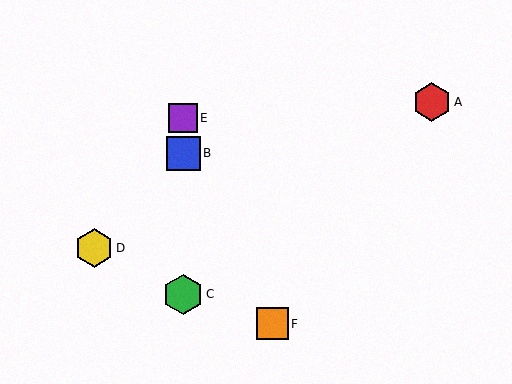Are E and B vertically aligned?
Yes, both are at x≈183.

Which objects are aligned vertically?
Objects B, C, E are aligned vertically.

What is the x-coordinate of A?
Object A is at x≈432.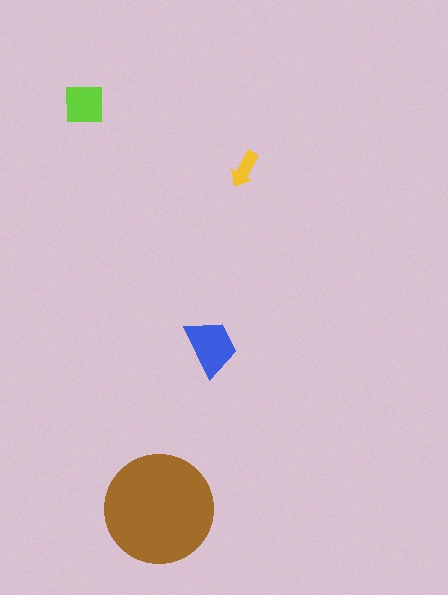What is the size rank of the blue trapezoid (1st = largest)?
2nd.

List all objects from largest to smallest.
The brown circle, the blue trapezoid, the lime square, the yellow arrow.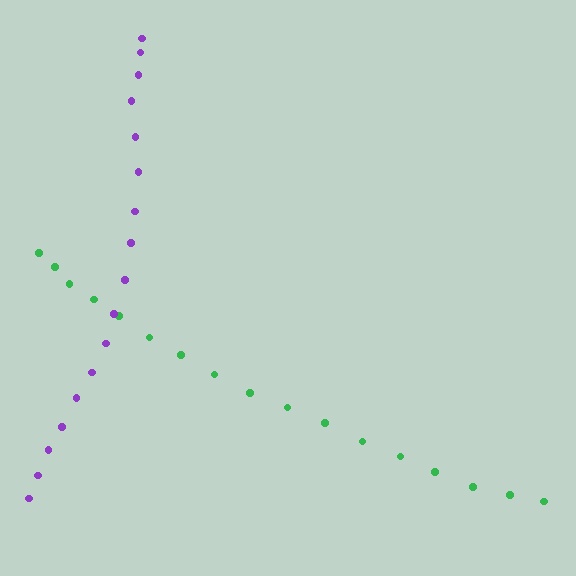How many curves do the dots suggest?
There are 2 distinct paths.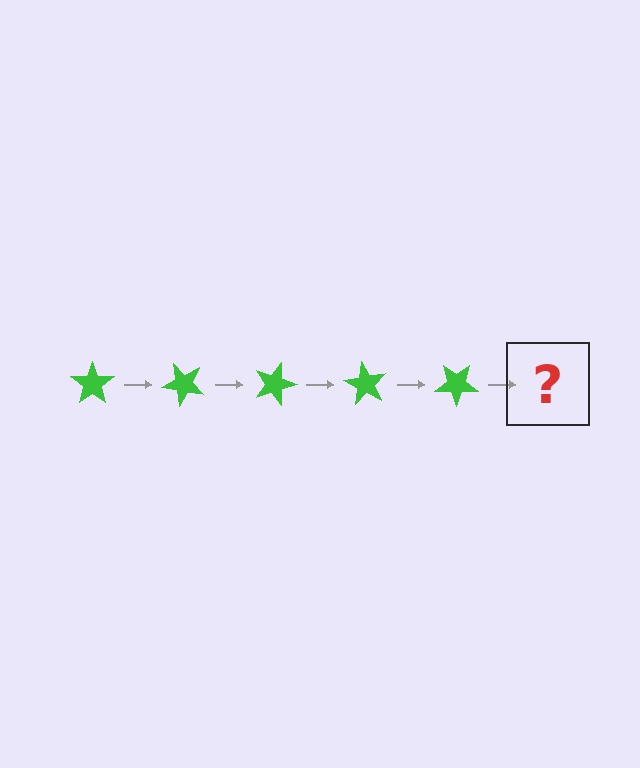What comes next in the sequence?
The next element should be a green star rotated 225 degrees.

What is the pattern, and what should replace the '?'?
The pattern is that the star rotates 45 degrees each step. The '?' should be a green star rotated 225 degrees.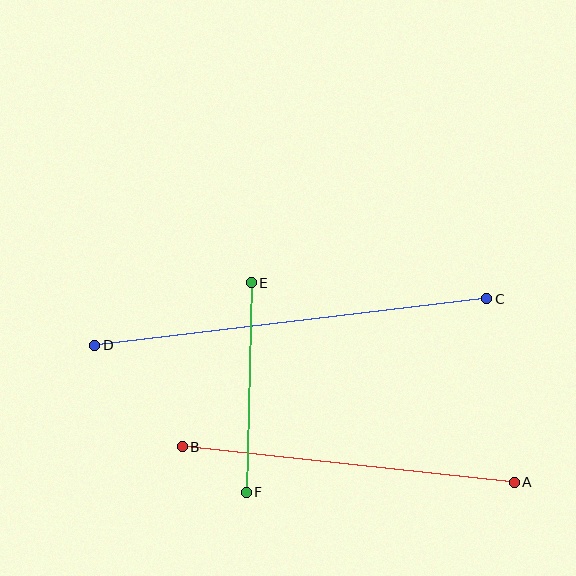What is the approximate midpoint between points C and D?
The midpoint is at approximately (291, 322) pixels.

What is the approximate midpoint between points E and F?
The midpoint is at approximately (249, 387) pixels.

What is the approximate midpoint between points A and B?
The midpoint is at approximately (348, 464) pixels.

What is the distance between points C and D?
The distance is approximately 395 pixels.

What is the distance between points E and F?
The distance is approximately 210 pixels.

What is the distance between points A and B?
The distance is approximately 334 pixels.